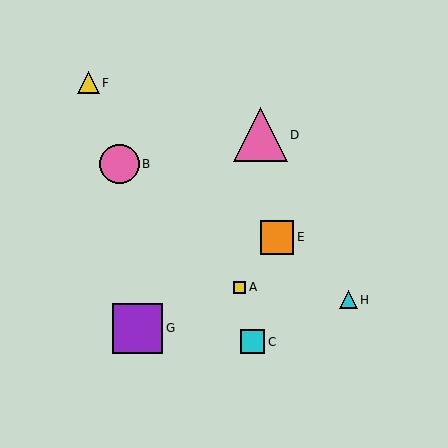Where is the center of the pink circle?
The center of the pink circle is at (119, 164).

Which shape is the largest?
The pink triangle (labeled D) is the largest.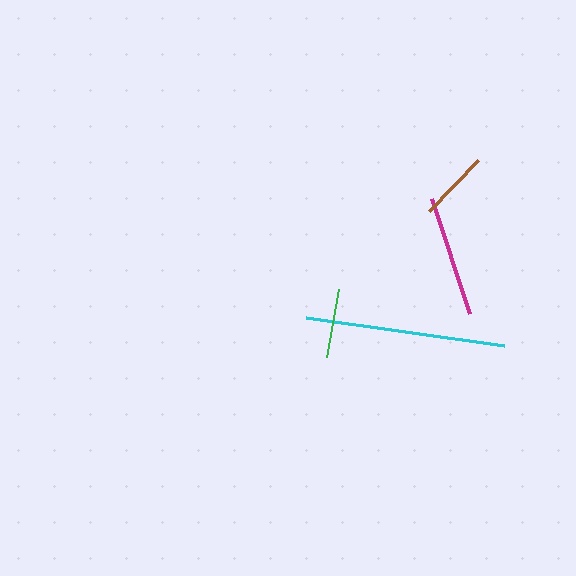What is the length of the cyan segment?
The cyan segment is approximately 200 pixels long.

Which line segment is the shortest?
The green line is the shortest at approximately 68 pixels.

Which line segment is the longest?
The cyan line is the longest at approximately 200 pixels.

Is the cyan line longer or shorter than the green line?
The cyan line is longer than the green line.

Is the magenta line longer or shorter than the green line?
The magenta line is longer than the green line.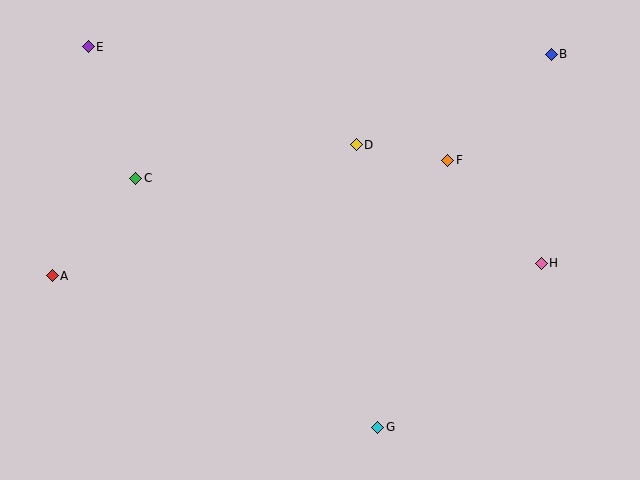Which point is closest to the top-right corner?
Point B is closest to the top-right corner.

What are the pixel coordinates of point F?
Point F is at (448, 160).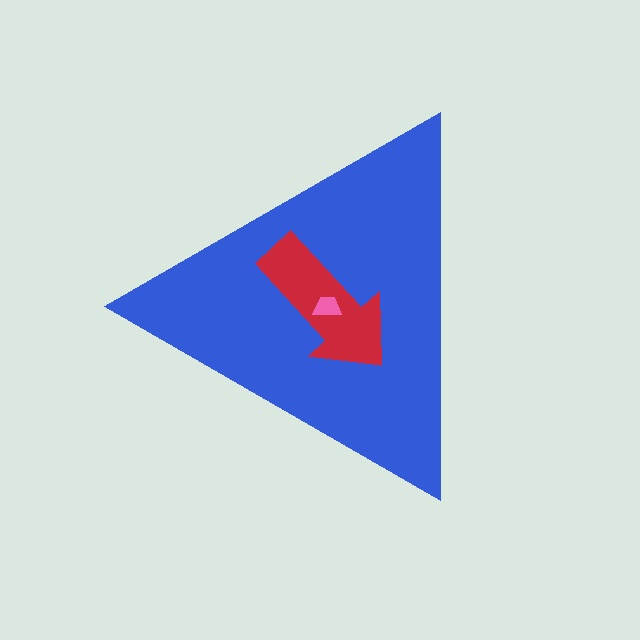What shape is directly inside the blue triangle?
The red arrow.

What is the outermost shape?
The blue triangle.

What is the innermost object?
The pink trapezoid.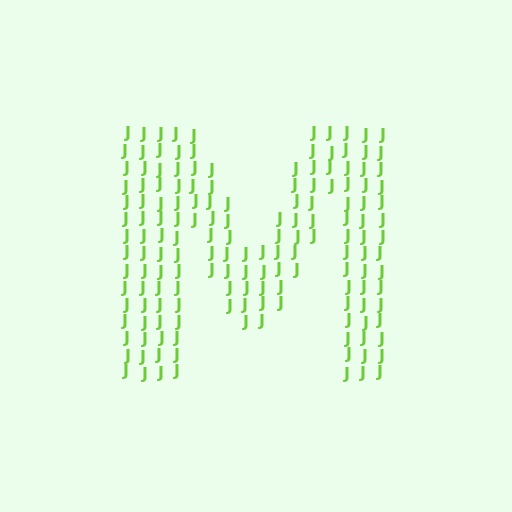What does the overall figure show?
The overall figure shows the letter M.